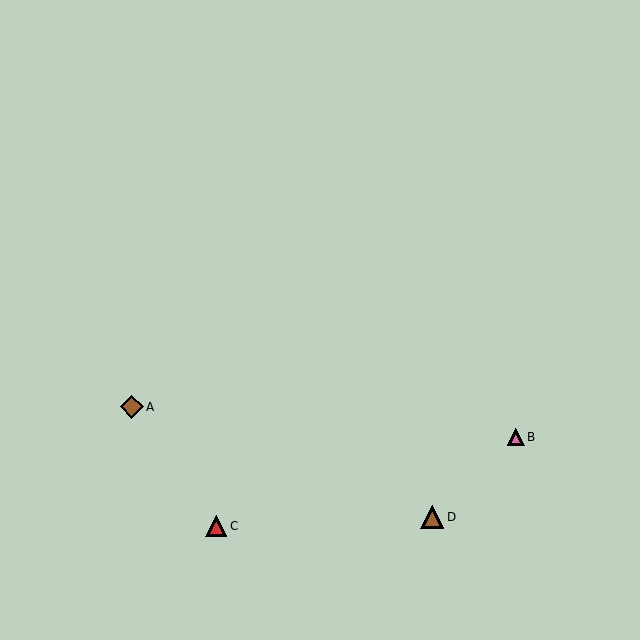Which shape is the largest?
The brown diamond (labeled A) is the largest.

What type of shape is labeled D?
Shape D is a brown triangle.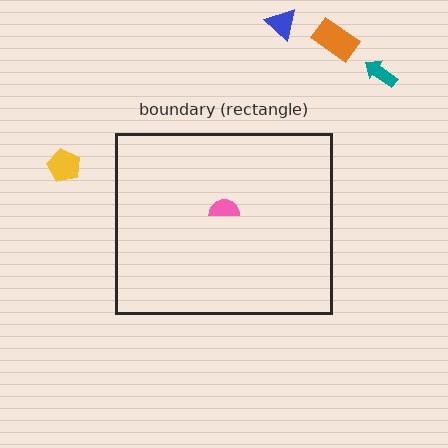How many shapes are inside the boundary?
1 inside, 4 outside.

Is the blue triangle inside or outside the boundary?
Outside.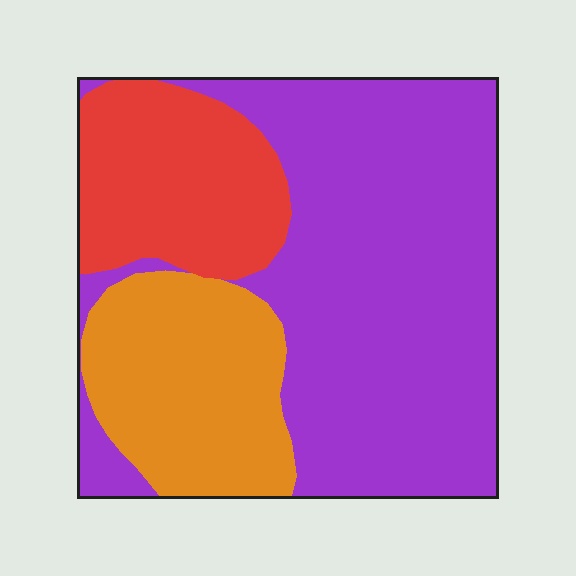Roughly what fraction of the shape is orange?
Orange covers about 20% of the shape.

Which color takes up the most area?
Purple, at roughly 60%.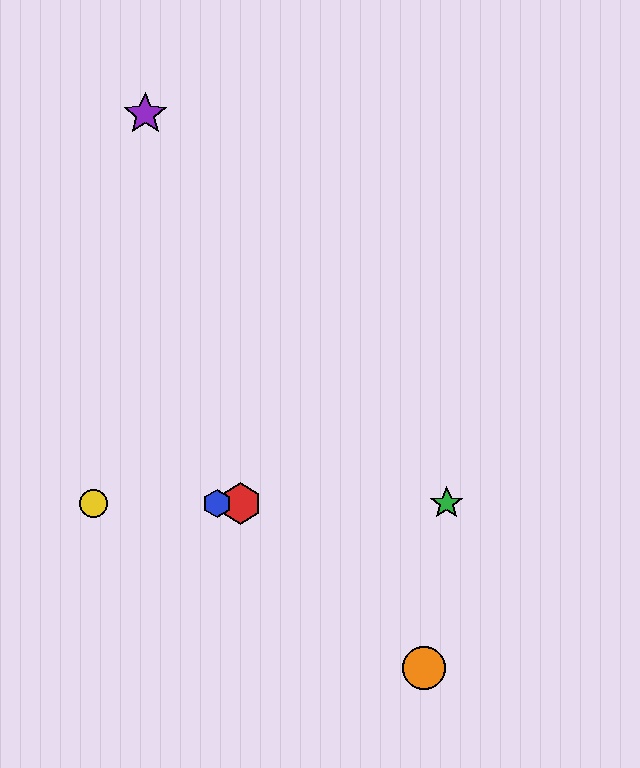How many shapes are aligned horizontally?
4 shapes (the red hexagon, the blue hexagon, the green star, the yellow circle) are aligned horizontally.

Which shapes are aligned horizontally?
The red hexagon, the blue hexagon, the green star, the yellow circle are aligned horizontally.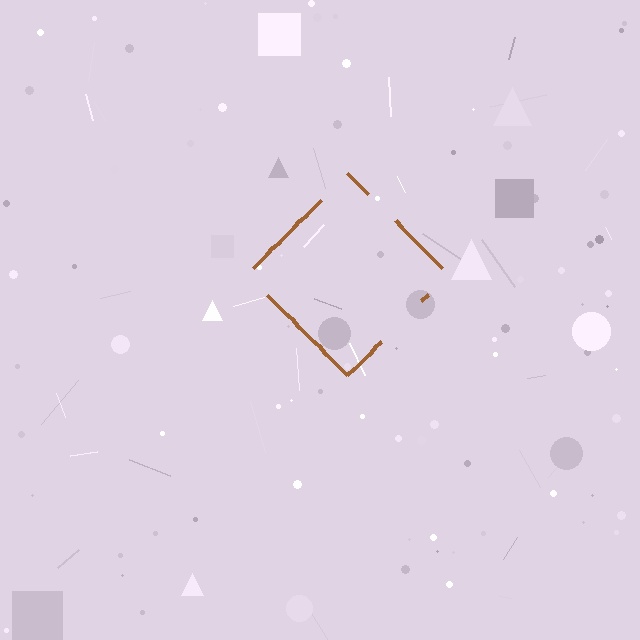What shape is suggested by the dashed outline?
The dashed outline suggests a diamond.